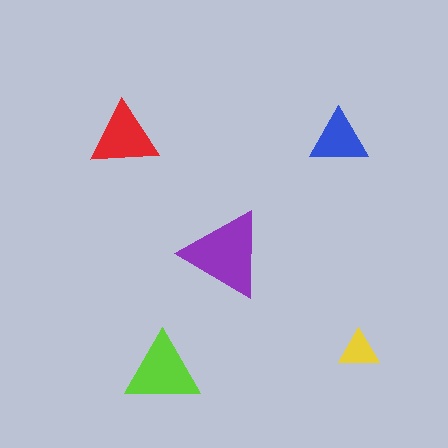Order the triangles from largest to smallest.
the purple one, the lime one, the red one, the blue one, the yellow one.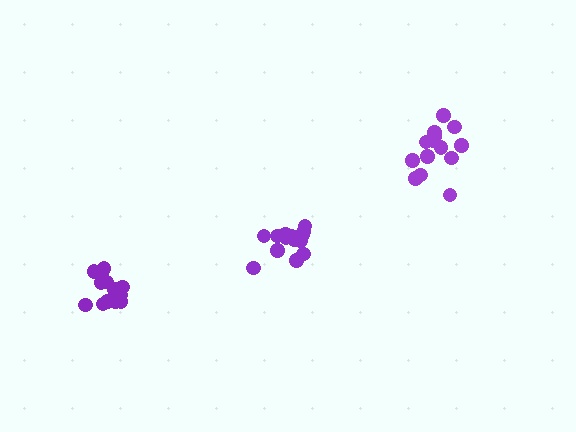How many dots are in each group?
Group 1: 15 dots, Group 2: 14 dots, Group 3: 15 dots (44 total).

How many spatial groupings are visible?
There are 3 spatial groupings.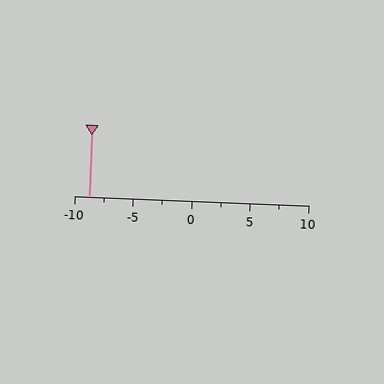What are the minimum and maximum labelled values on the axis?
The axis runs from -10 to 10.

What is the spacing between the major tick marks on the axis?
The major ticks are spaced 5 apart.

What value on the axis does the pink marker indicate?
The marker indicates approximately -8.8.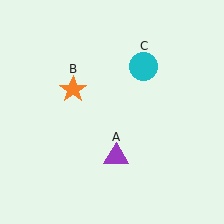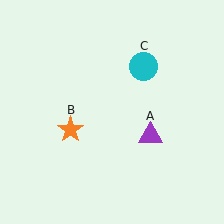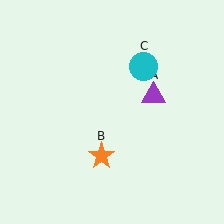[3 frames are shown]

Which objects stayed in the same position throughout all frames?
Cyan circle (object C) remained stationary.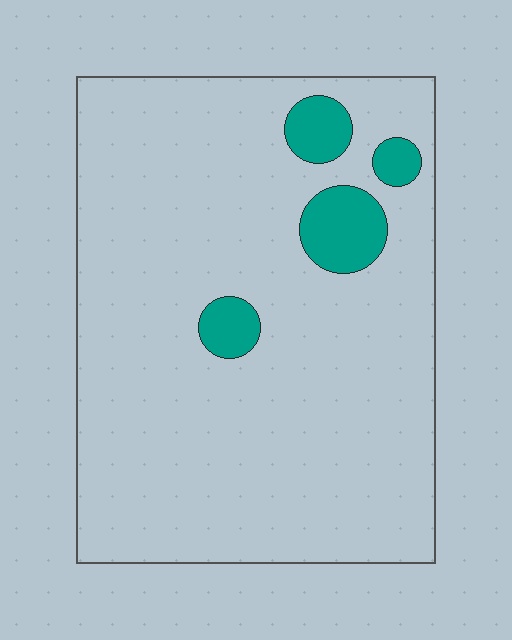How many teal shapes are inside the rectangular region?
4.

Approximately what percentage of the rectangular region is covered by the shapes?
Approximately 10%.